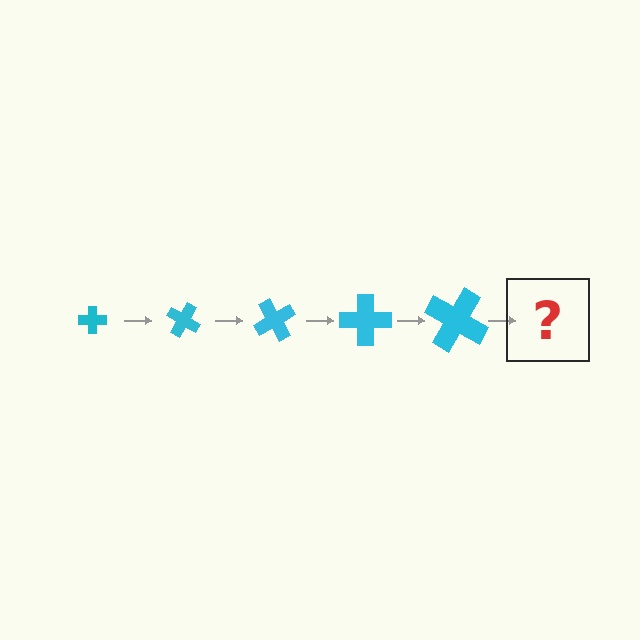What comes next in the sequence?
The next element should be a cross, larger than the previous one and rotated 150 degrees from the start.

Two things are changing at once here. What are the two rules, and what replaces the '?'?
The two rules are that the cross grows larger each step and it rotates 30 degrees each step. The '?' should be a cross, larger than the previous one and rotated 150 degrees from the start.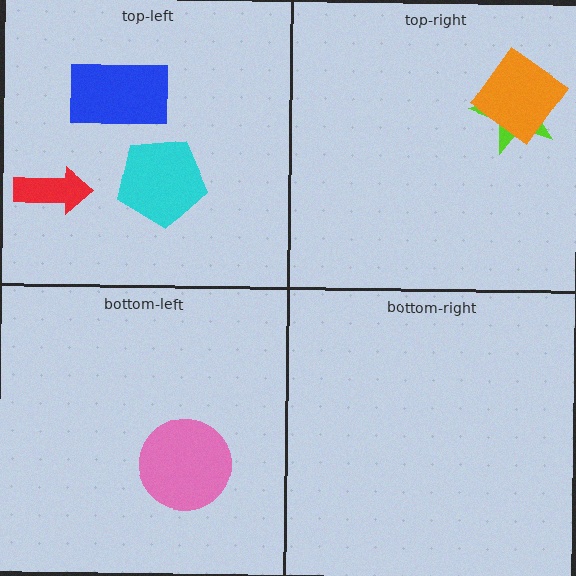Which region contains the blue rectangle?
The top-left region.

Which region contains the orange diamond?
The top-right region.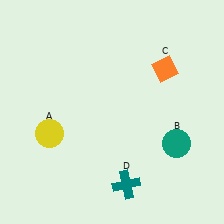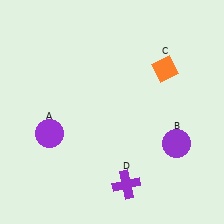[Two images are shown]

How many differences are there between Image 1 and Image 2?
There are 3 differences between the two images.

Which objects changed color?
A changed from yellow to purple. B changed from teal to purple. D changed from teal to purple.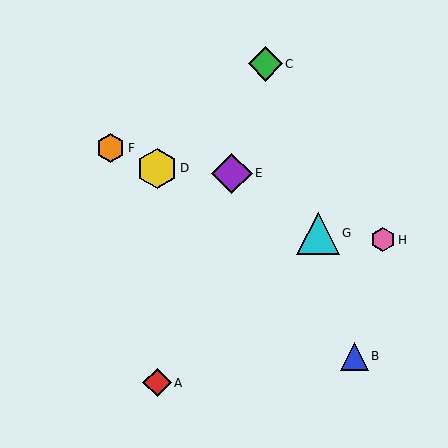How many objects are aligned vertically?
2 objects (A, D) are aligned vertically.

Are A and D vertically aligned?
Yes, both are at x≈157.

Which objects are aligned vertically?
Objects A, D are aligned vertically.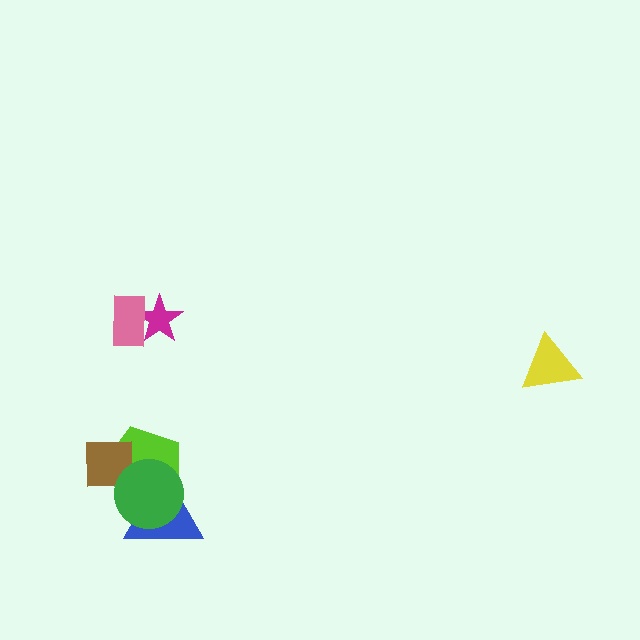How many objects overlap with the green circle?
3 objects overlap with the green circle.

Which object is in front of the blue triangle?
The green circle is in front of the blue triangle.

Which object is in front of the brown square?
The green circle is in front of the brown square.